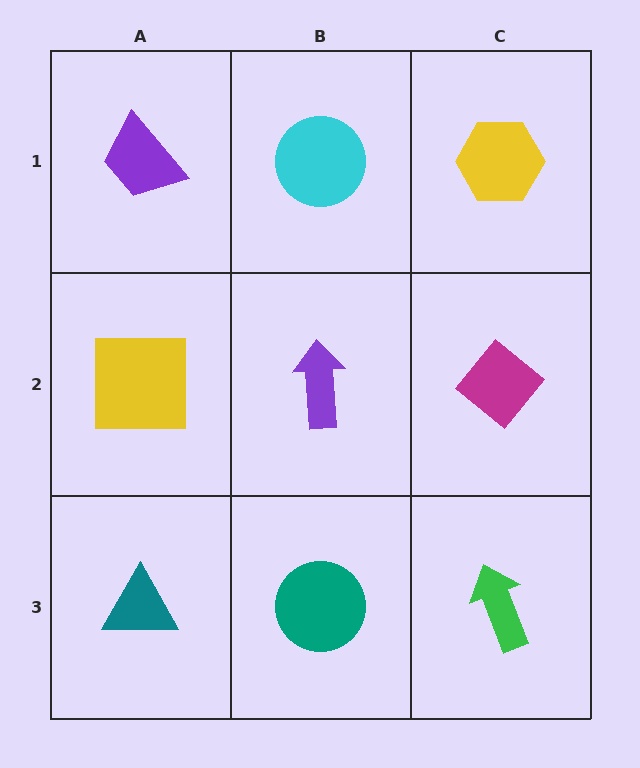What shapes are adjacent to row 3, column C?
A magenta diamond (row 2, column C), a teal circle (row 3, column B).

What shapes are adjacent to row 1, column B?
A purple arrow (row 2, column B), a purple trapezoid (row 1, column A), a yellow hexagon (row 1, column C).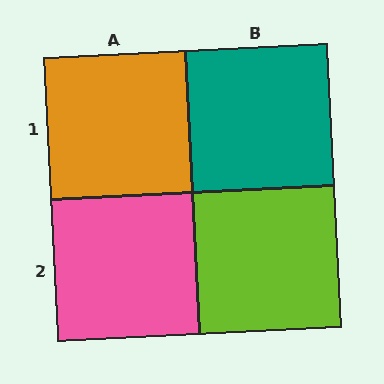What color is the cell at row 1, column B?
Teal.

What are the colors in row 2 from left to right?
Pink, lime.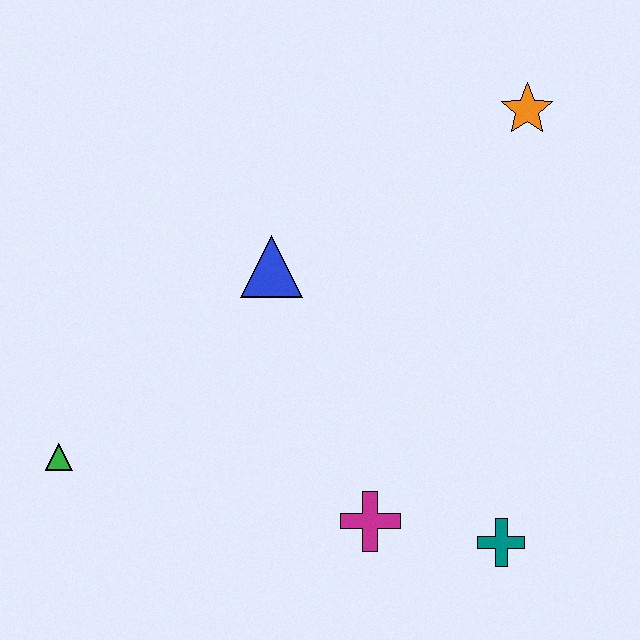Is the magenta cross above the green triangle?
No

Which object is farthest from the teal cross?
The green triangle is farthest from the teal cross.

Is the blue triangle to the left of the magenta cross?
Yes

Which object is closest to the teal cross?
The magenta cross is closest to the teal cross.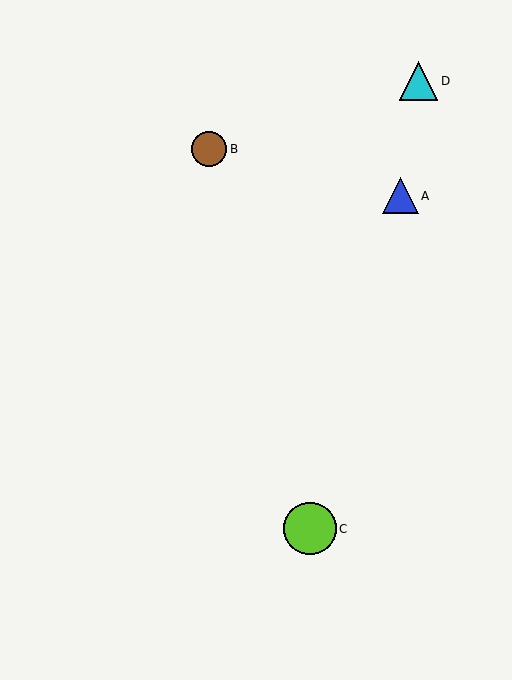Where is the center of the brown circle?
The center of the brown circle is at (209, 149).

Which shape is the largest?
The lime circle (labeled C) is the largest.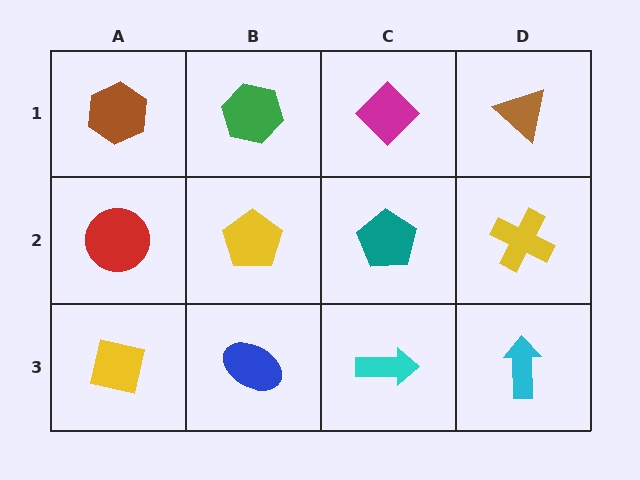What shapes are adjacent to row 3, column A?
A red circle (row 2, column A), a blue ellipse (row 3, column B).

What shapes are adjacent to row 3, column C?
A teal pentagon (row 2, column C), a blue ellipse (row 3, column B), a cyan arrow (row 3, column D).